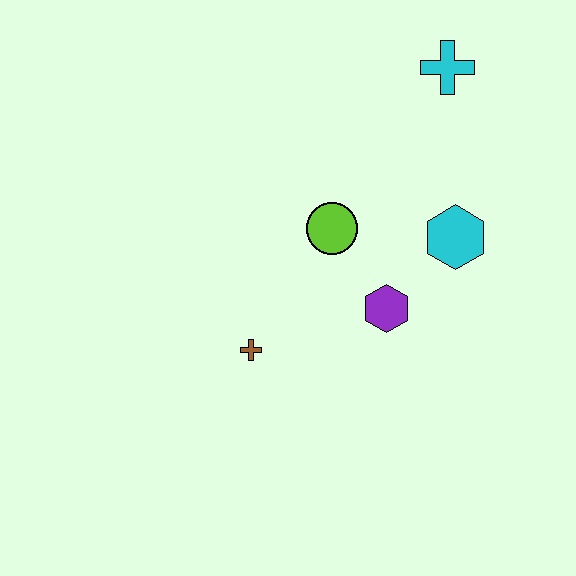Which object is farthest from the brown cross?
The cyan cross is farthest from the brown cross.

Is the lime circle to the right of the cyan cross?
No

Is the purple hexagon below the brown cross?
No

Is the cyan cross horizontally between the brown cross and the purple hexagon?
No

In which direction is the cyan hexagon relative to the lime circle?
The cyan hexagon is to the right of the lime circle.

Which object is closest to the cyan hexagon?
The purple hexagon is closest to the cyan hexagon.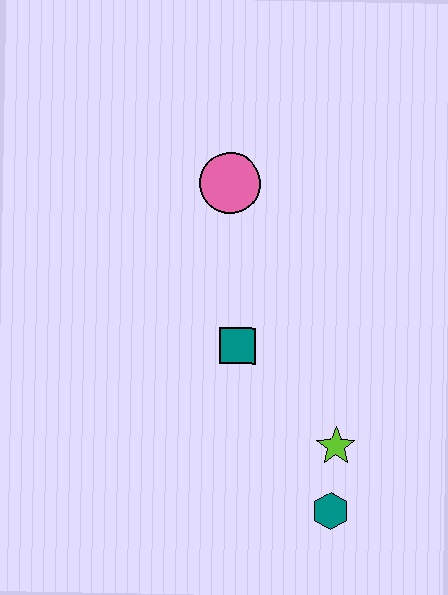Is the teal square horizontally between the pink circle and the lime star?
Yes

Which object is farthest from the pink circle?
The teal hexagon is farthest from the pink circle.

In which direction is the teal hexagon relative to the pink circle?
The teal hexagon is below the pink circle.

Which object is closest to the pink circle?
The teal square is closest to the pink circle.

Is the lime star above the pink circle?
No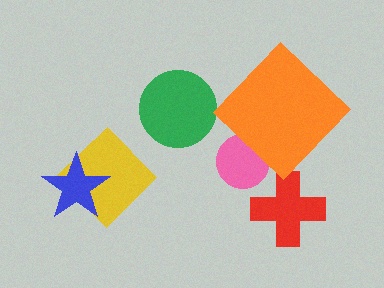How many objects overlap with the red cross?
0 objects overlap with the red cross.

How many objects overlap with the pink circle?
1 object overlaps with the pink circle.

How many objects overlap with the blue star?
1 object overlaps with the blue star.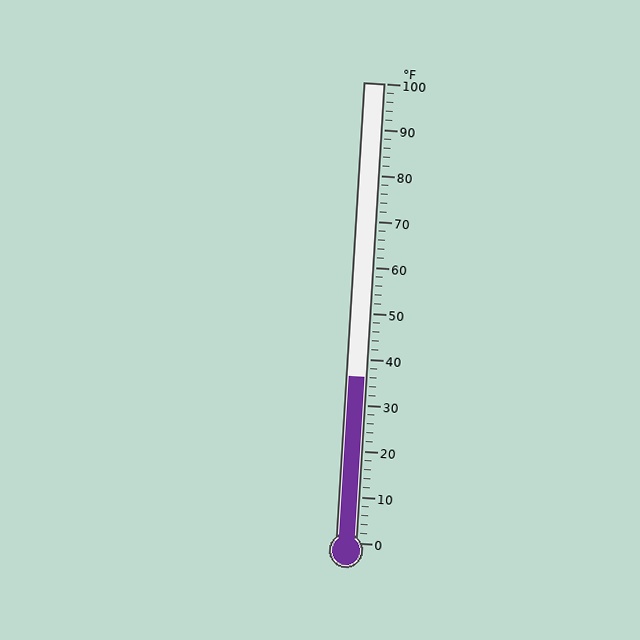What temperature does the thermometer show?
The thermometer shows approximately 36°F.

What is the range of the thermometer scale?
The thermometer scale ranges from 0°F to 100°F.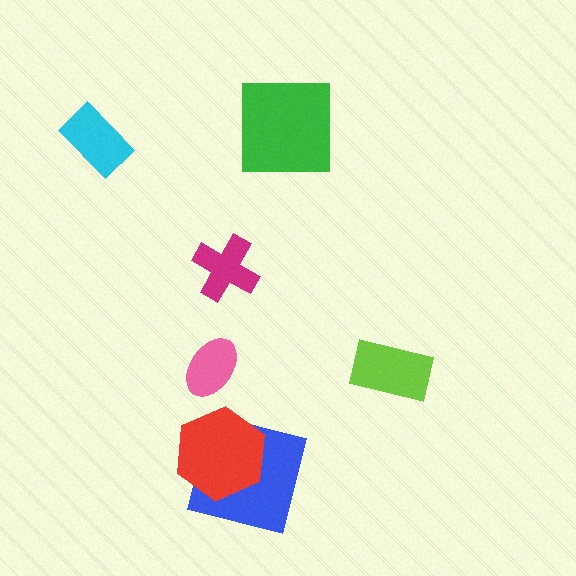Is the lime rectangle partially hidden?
No, no other shape covers it.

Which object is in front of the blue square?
The red hexagon is in front of the blue square.